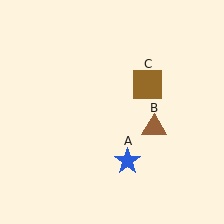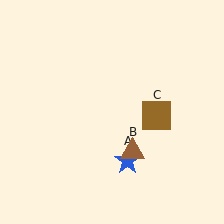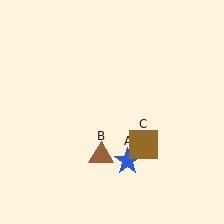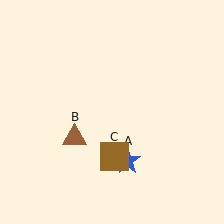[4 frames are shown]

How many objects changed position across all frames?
2 objects changed position: brown triangle (object B), brown square (object C).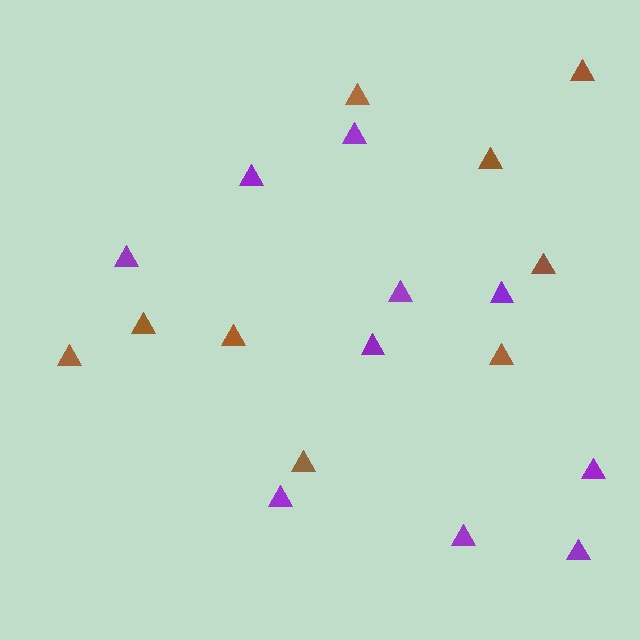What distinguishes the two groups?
There are 2 groups: one group of brown triangles (9) and one group of purple triangles (10).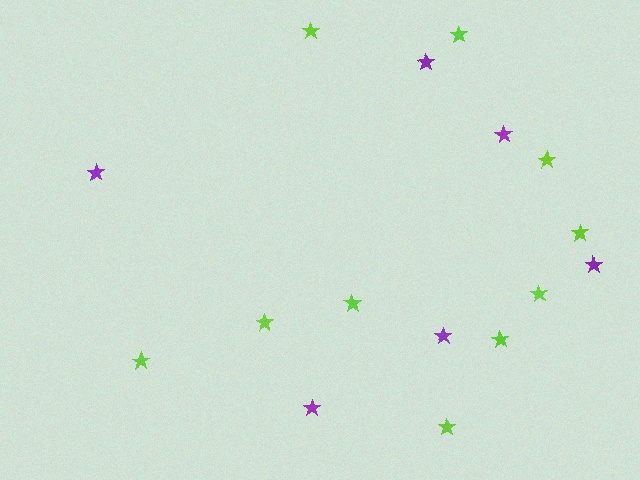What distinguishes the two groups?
There are 2 groups: one group of lime stars (10) and one group of purple stars (6).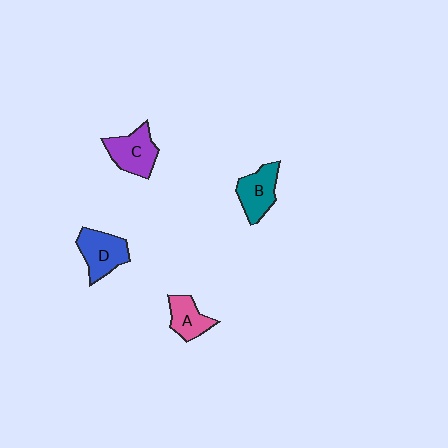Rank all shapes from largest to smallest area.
From largest to smallest: D (blue), C (purple), B (teal), A (pink).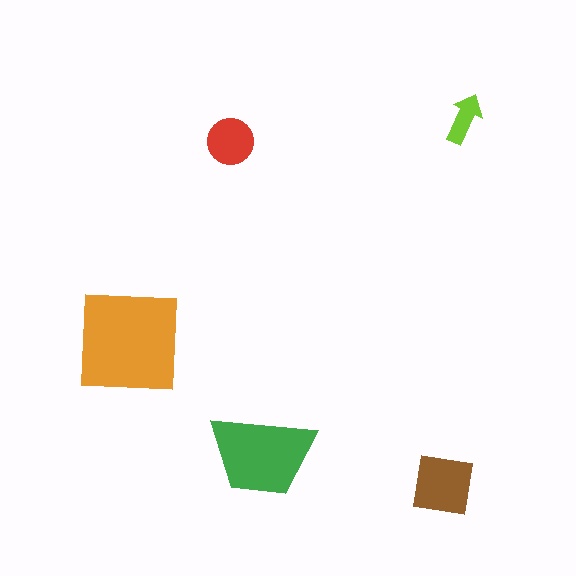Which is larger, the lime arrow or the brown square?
The brown square.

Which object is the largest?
The orange square.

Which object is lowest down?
The brown square is bottommost.